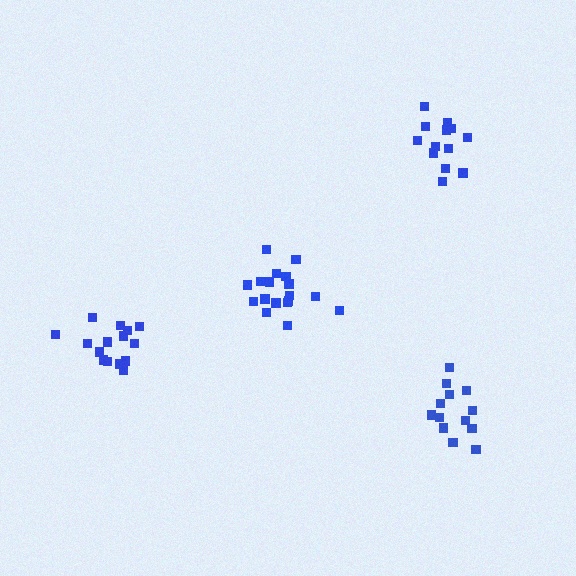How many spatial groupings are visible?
There are 4 spatial groupings.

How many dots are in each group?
Group 1: 15 dots, Group 2: 18 dots, Group 3: 13 dots, Group 4: 13 dots (59 total).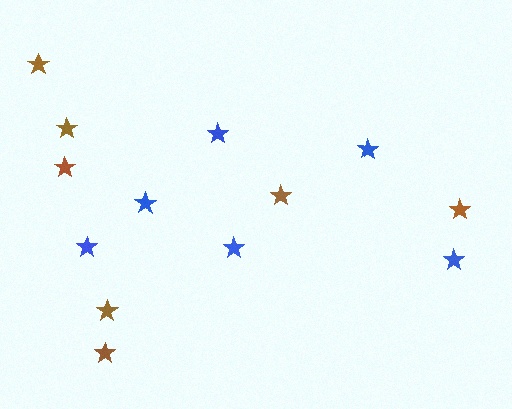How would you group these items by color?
There are 2 groups: one group of brown stars (7) and one group of blue stars (6).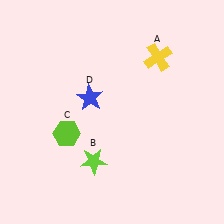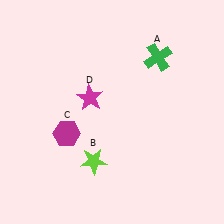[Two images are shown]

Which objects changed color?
A changed from yellow to green. C changed from lime to magenta. D changed from blue to magenta.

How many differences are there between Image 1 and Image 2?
There are 3 differences between the two images.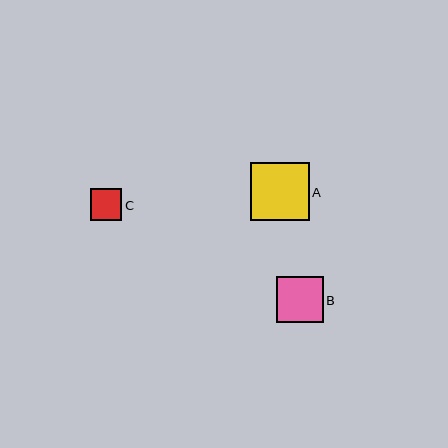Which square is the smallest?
Square C is the smallest with a size of approximately 32 pixels.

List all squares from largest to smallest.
From largest to smallest: A, B, C.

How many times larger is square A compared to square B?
Square A is approximately 1.3 times the size of square B.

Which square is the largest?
Square A is the largest with a size of approximately 59 pixels.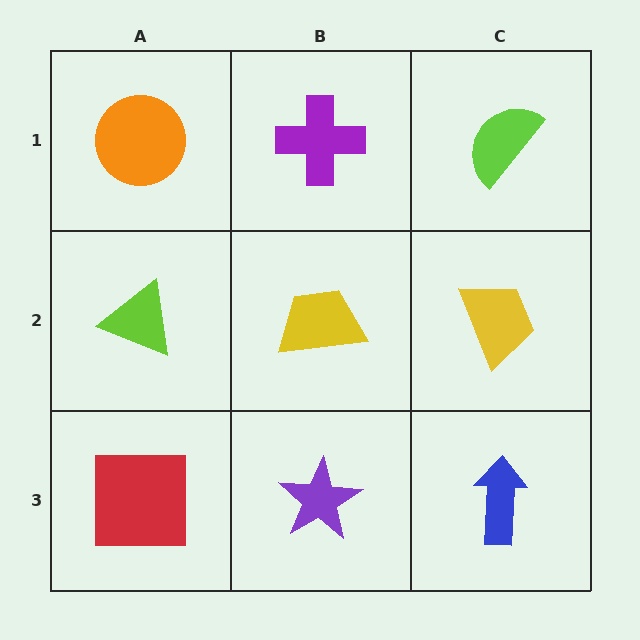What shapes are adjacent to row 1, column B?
A yellow trapezoid (row 2, column B), an orange circle (row 1, column A), a lime semicircle (row 1, column C).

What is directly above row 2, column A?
An orange circle.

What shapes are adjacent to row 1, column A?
A lime triangle (row 2, column A), a purple cross (row 1, column B).